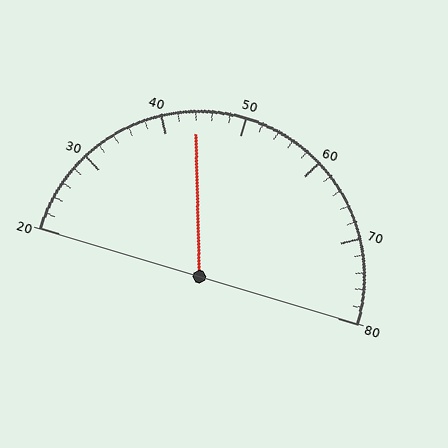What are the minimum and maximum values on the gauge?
The gauge ranges from 20 to 80.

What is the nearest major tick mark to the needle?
The nearest major tick mark is 40.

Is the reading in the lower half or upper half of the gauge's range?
The reading is in the lower half of the range (20 to 80).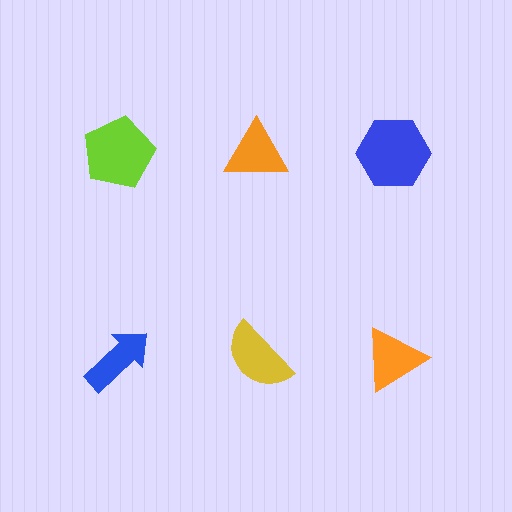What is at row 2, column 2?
A yellow semicircle.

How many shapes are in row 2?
3 shapes.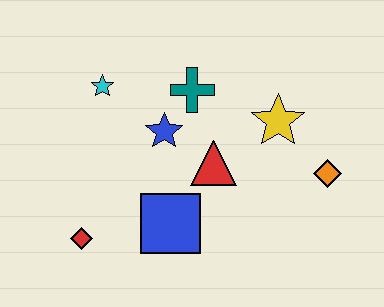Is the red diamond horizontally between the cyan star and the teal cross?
No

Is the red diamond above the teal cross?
No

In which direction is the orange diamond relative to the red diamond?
The orange diamond is to the right of the red diamond.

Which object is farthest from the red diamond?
The orange diamond is farthest from the red diamond.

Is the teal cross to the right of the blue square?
Yes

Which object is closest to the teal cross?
The blue star is closest to the teal cross.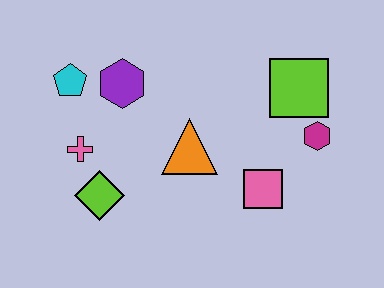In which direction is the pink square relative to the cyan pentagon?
The pink square is to the right of the cyan pentagon.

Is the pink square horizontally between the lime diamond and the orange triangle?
No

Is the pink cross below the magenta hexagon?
Yes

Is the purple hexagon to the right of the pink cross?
Yes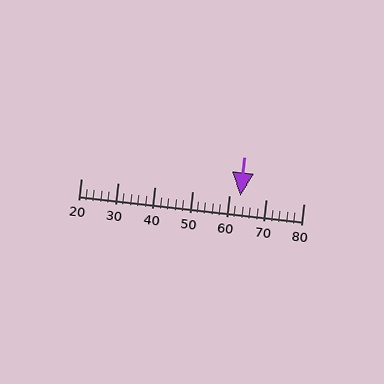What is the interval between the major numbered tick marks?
The major tick marks are spaced 10 units apart.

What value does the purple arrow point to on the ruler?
The purple arrow points to approximately 63.